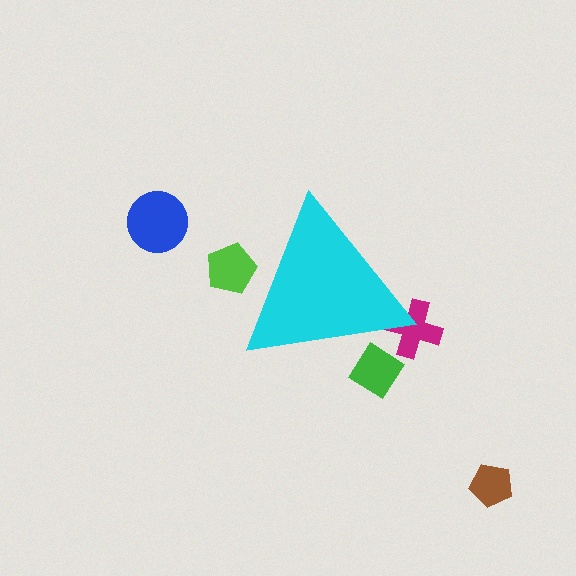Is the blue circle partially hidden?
No, the blue circle is fully visible.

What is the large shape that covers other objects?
A cyan triangle.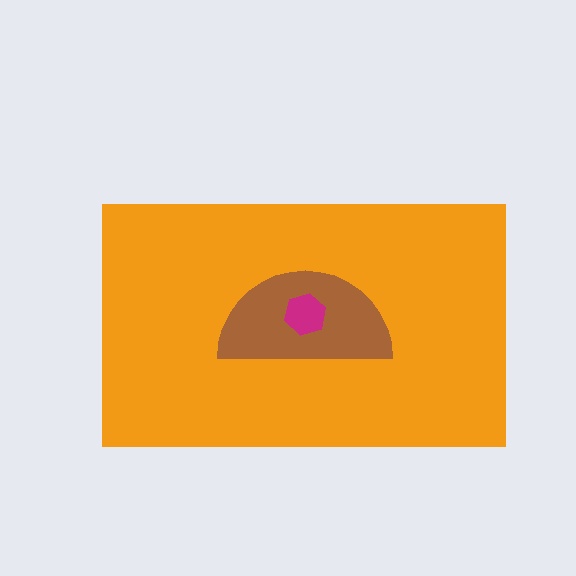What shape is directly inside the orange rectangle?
The brown semicircle.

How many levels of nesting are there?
3.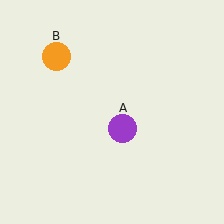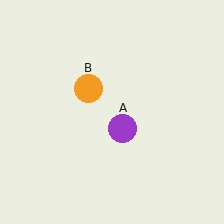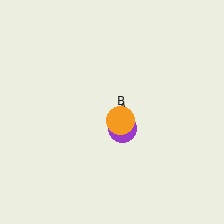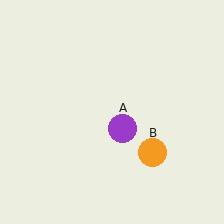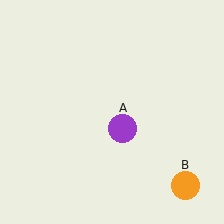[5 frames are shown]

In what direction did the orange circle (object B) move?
The orange circle (object B) moved down and to the right.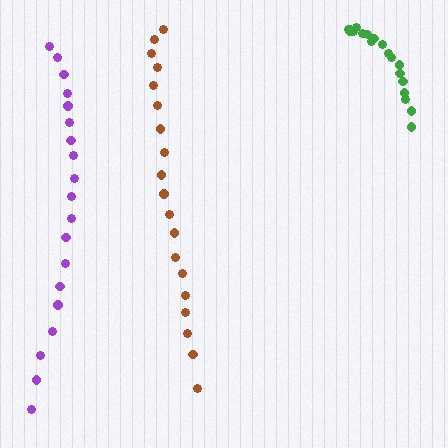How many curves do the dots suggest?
There are 3 distinct paths.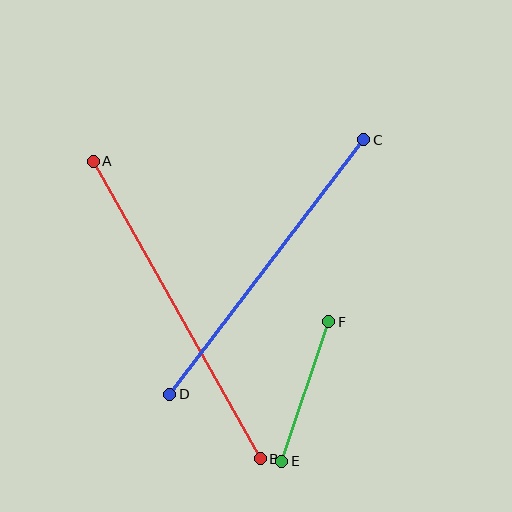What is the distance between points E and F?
The distance is approximately 147 pixels.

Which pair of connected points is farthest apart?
Points A and B are farthest apart.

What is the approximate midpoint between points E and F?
The midpoint is at approximately (305, 392) pixels.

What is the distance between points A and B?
The distance is approximately 341 pixels.